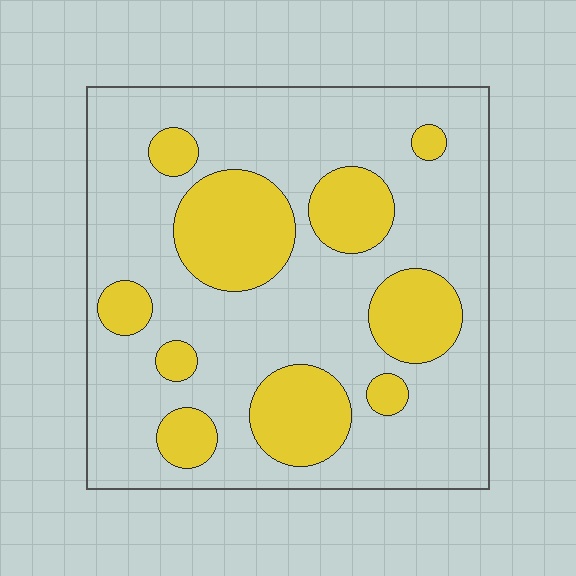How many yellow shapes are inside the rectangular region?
10.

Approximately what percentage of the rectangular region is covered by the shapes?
Approximately 25%.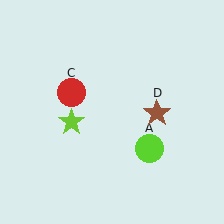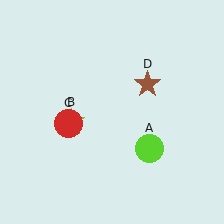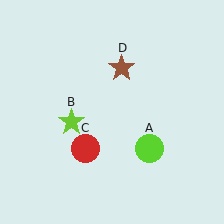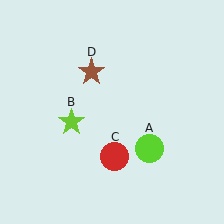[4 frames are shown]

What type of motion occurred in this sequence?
The red circle (object C), brown star (object D) rotated counterclockwise around the center of the scene.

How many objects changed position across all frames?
2 objects changed position: red circle (object C), brown star (object D).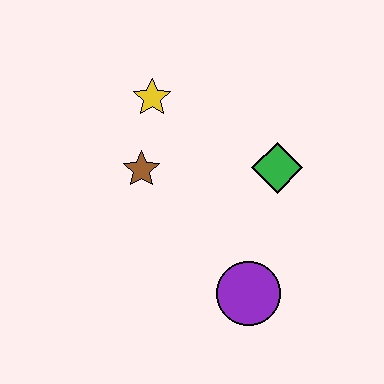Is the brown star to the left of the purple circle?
Yes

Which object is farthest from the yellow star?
The purple circle is farthest from the yellow star.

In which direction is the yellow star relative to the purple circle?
The yellow star is above the purple circle.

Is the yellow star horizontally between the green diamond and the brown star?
Yes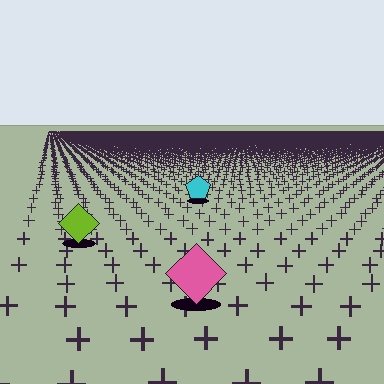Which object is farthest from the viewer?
The cyan pentagon is farthest from the viewer. It appears smaller and the ground texture around it is denser.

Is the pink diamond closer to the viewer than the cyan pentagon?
Yes. The pink diamond is closer — you can tell from the texture gradient: the ground texture is coarser near it.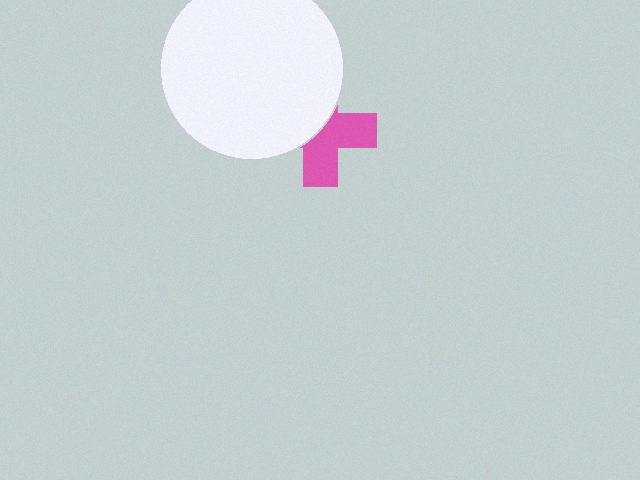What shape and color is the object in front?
The object in front is a white circle.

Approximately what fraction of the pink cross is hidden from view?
Roughly 49% of the pink cross is hidden behind the white circle.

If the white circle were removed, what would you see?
You would see the complete pink cross.